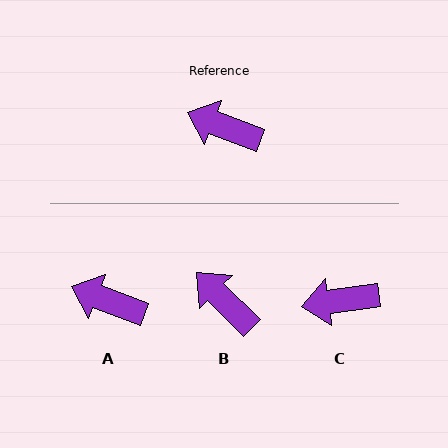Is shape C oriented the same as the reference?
No, it is off by about 29 degrees.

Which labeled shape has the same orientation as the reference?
A.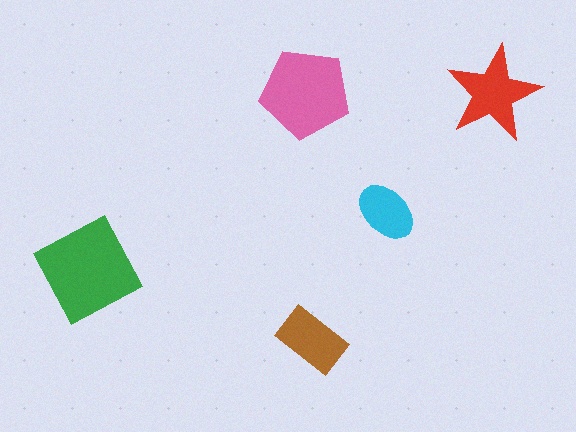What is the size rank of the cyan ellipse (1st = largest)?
5th.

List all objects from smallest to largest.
The cyan ellipse, the brown rectangle, the red star, the pink pentagon, the green diamond.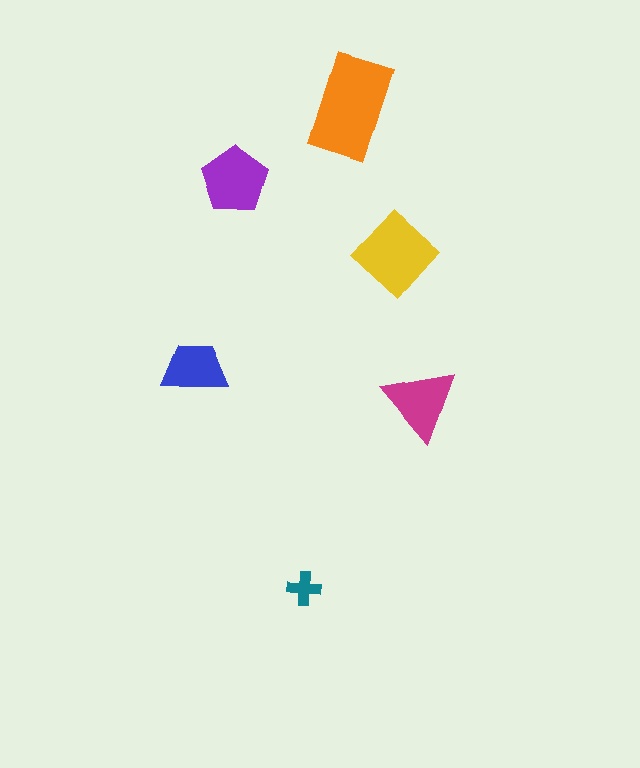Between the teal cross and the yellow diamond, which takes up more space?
The yellow diamond.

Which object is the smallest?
The teal cross.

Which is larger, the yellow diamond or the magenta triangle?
The yellow diamond.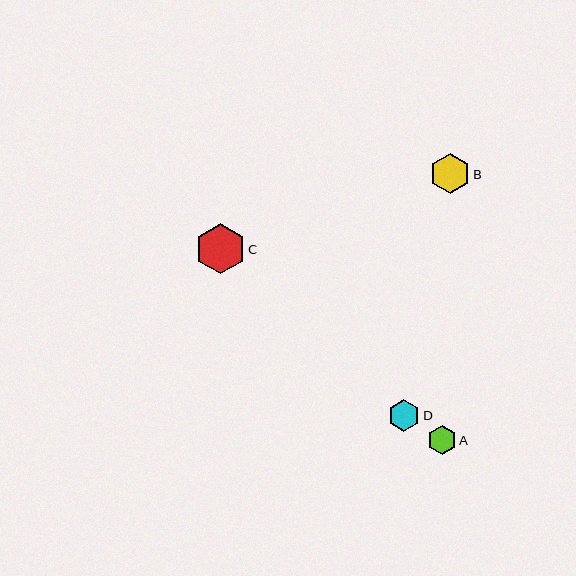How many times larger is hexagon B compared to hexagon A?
Hexagon B is approximately 1.4 times the size of hexagon A.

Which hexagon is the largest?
Hexagon C is the largest with a size of approximately 50 pixels.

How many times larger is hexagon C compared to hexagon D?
Hexagon C is approximately 1.6 times the size of hexagon D.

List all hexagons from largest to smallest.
From largest to smallest: C, B, D, A.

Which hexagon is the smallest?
Hexagon A is the smallest with a size of approximately 28 pixels.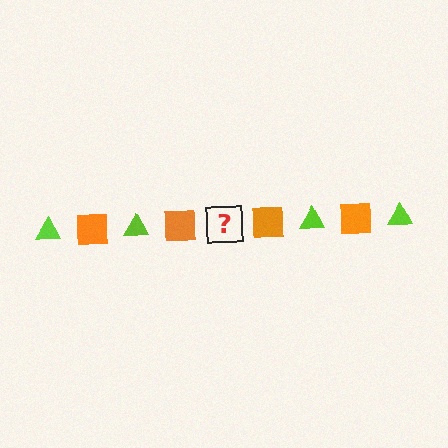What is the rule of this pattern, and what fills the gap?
The rule is that the pattern alternates between lime triangle and orange square. The gap should be filled with a lime triangle.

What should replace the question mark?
The question mark should be replaced with a lime triangle.